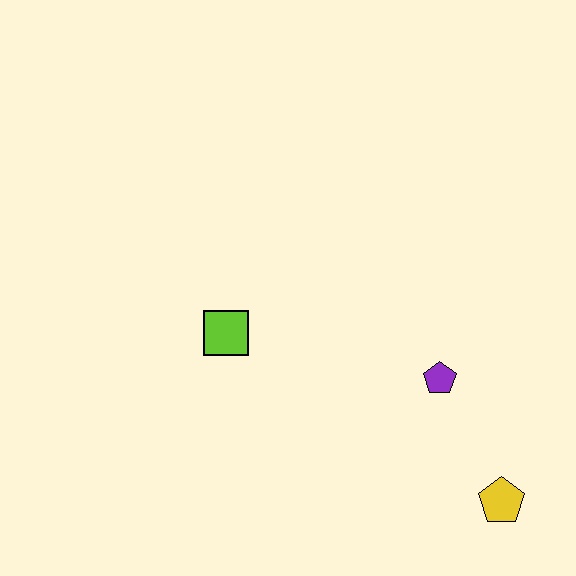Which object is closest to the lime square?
The purple pentagon is closest to the lime square.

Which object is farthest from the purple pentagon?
The lime square is farthest from the purple pentagon.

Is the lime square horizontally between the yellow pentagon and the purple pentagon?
No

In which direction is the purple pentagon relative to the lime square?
The purple pentagon is to the right of the lime square.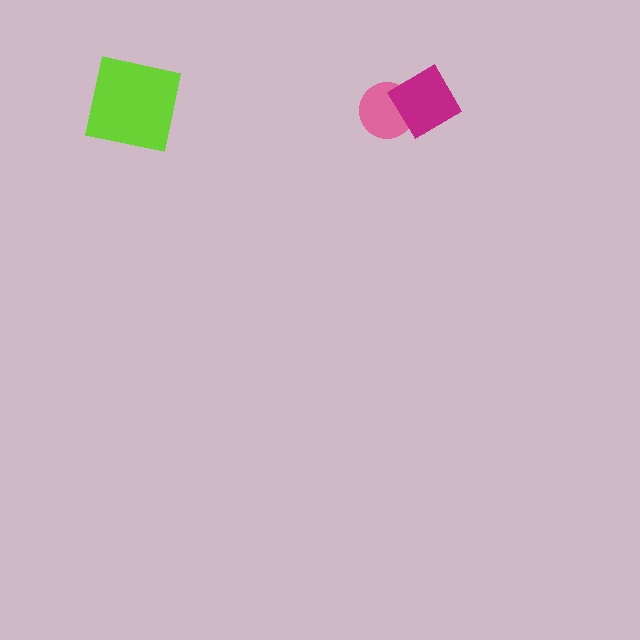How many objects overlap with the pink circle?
1 object overlaps with the pink circle.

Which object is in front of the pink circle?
The magenta diamond is in front of the pink circle.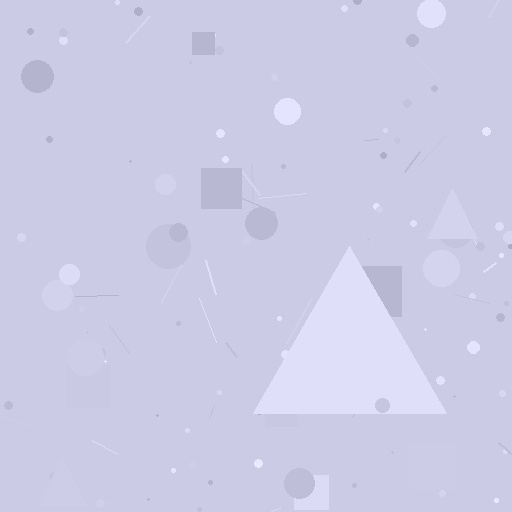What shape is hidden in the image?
A triangle is hidden in the image.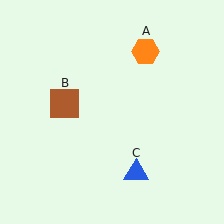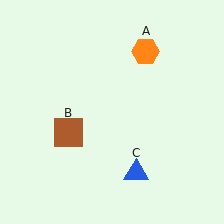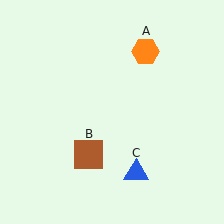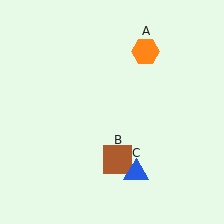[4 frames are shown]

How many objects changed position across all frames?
1 object changed position: brown square (object B).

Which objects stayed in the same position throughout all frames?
Orange hexagon (object A) and blue triangle (object C) remained stationary.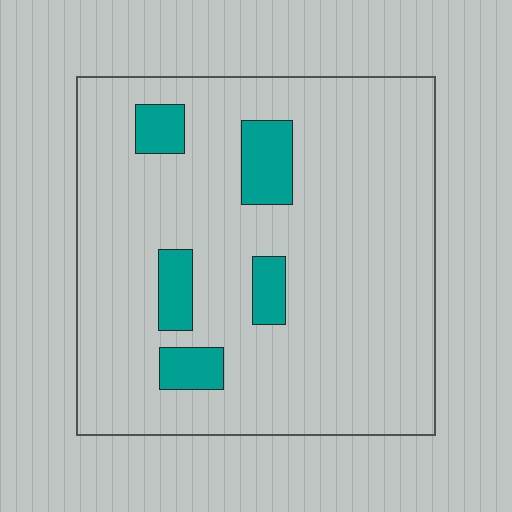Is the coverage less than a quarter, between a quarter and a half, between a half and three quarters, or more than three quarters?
Less than a quarter.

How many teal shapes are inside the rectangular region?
5.